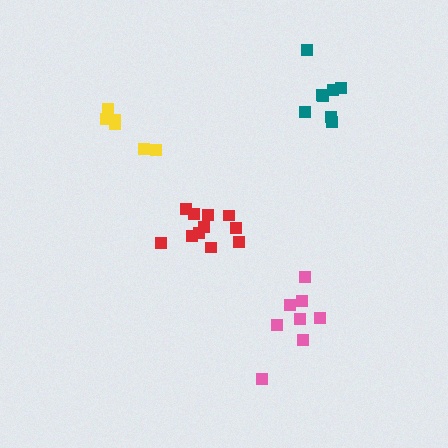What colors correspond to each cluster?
The clusters are colored: red, teal, pink, yellow.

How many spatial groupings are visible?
There are 4 spatial groupings.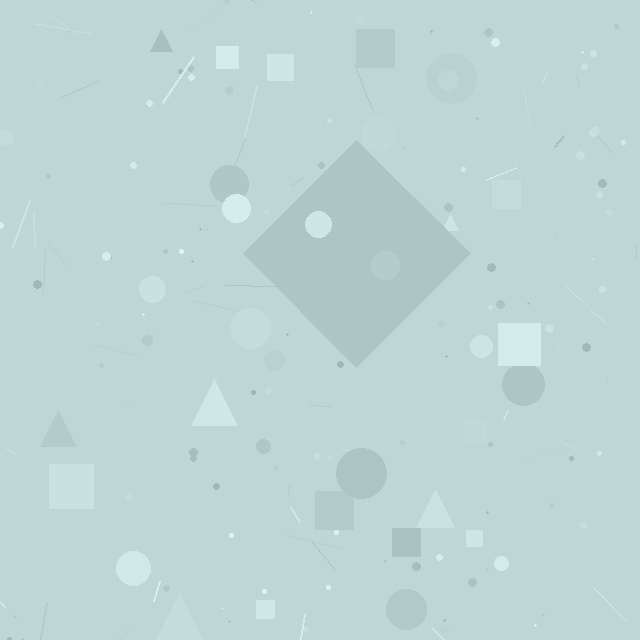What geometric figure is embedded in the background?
A diamond is embedded in the background.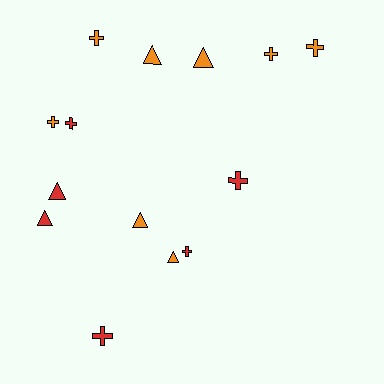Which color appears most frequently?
Orange, with 8 objects.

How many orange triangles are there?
There are 4 orange triangles.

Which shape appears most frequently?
Cross, with 8 objects.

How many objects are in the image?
There are 14 objects.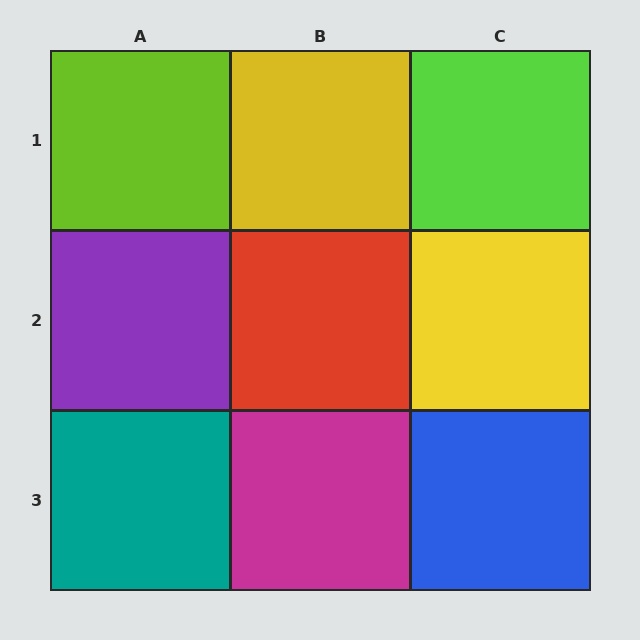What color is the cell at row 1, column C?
Lime.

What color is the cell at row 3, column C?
Blue.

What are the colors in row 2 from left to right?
Purple, red, yellow.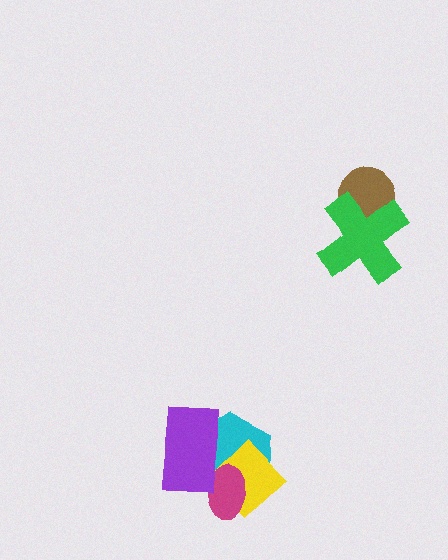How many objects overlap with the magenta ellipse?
3 objects overlap with the magenta ellipse.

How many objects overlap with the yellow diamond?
2 objects overlap with the yellow diamond.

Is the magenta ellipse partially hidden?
Yes, it is partially covered by another shape.